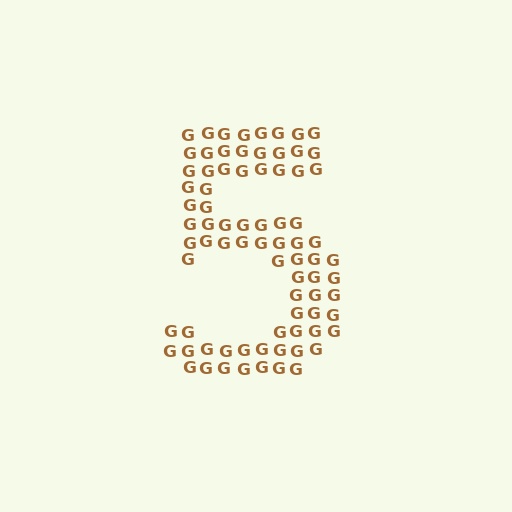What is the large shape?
The large shape is the digit 5.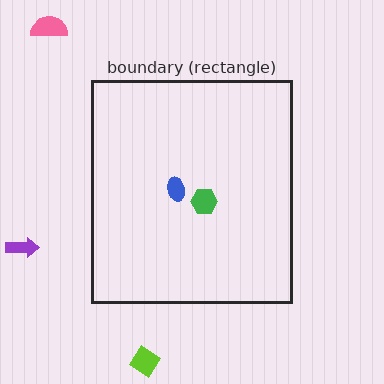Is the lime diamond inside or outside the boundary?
Outside.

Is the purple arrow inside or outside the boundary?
Outside.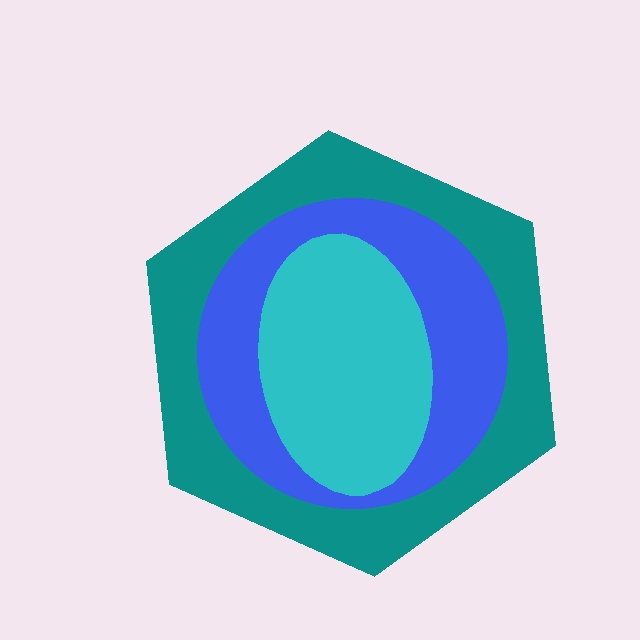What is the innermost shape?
The cyan ellipse.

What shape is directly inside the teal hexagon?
The blue circle.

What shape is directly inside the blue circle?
The cyan ellipse.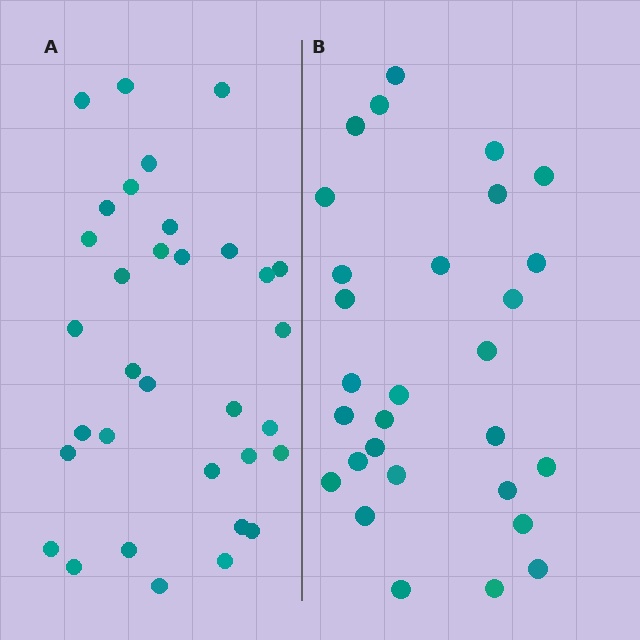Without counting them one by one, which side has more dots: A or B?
Region A (the left region) has more dots.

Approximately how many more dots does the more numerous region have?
Region A has about 4 more dots than region B.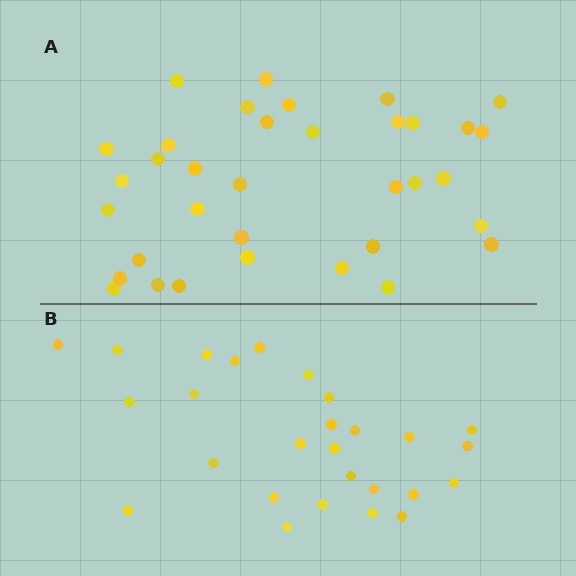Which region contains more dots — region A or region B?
Region A (the top region) has more dots.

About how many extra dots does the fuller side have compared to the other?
Region A has roughly 8 or so more dots than region B.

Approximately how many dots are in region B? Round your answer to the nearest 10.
About 30 dots. (The exact count is 27, which rounds to 30.)